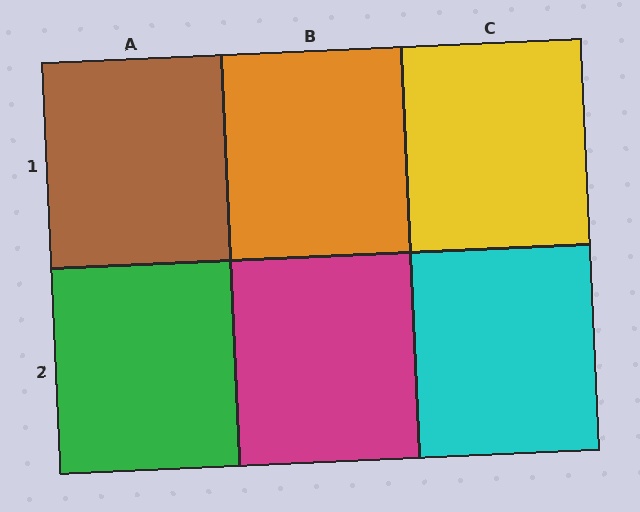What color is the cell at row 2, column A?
Green.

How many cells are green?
1 cell is green.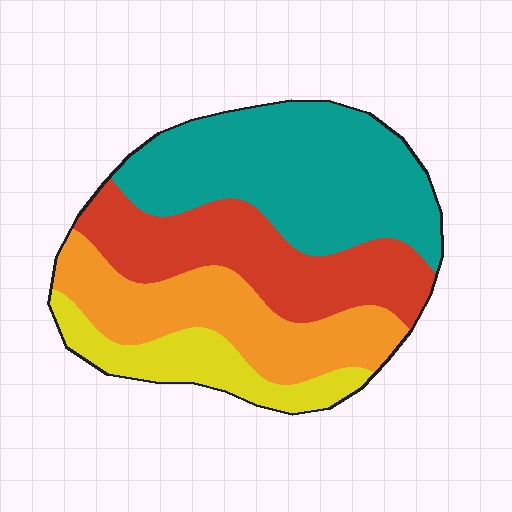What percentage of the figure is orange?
Orange takes up less than a quarter of the figure.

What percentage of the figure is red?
Red covers 26% of the figure.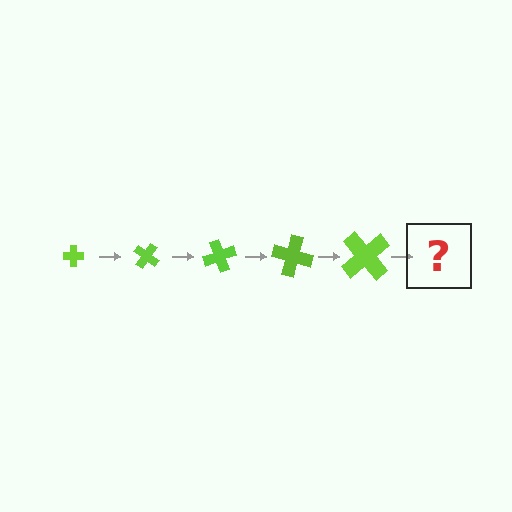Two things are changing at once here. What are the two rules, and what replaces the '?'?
The two rules are that the cross grows larger each step and it rotates 35 degrees each step. The '?' should be a cross, larger than the previous one and rotated 175 degrees from the start.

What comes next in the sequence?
The next element should be a cross, larger than the previous one and rotated 175 degrees from the start.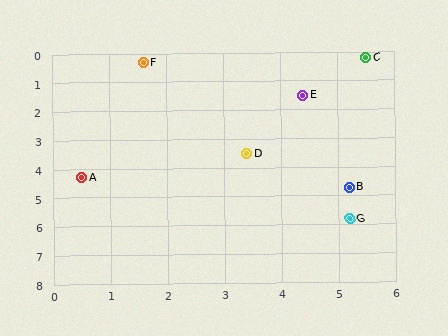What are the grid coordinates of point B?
Point B is at approximately (5.2, 4.7).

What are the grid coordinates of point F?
Point F is at approximately (1.6, 0.3).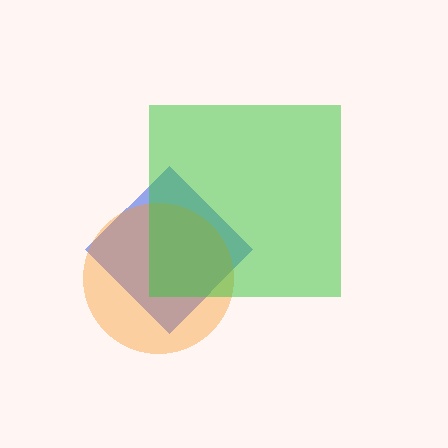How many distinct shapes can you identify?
There are 3 distinct shapes: a blue diamond, an orange circle, a green square.